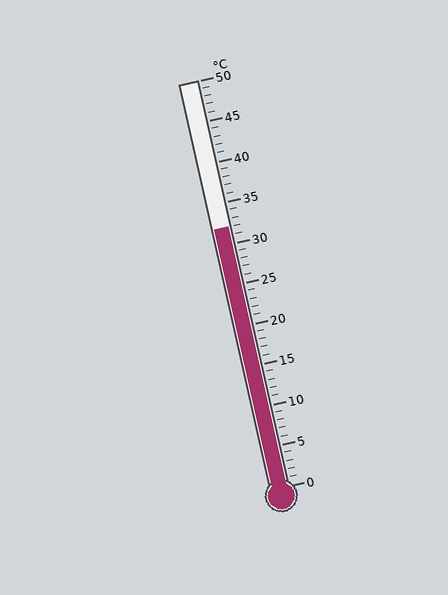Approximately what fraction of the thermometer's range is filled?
The thermometer is filled to approximately 65% of its range.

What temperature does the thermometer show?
The thermometer shows approximately 32°C.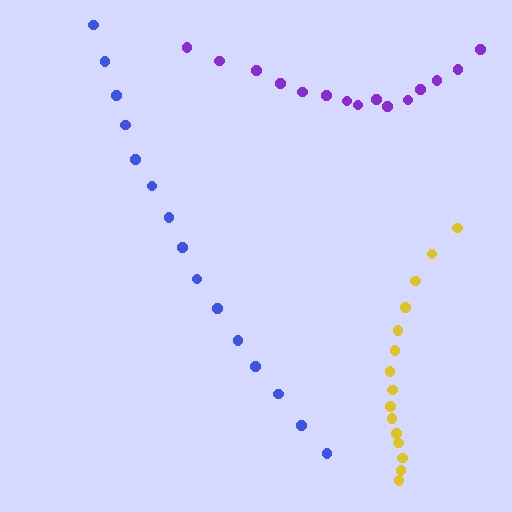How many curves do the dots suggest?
There are 3 distinct paths.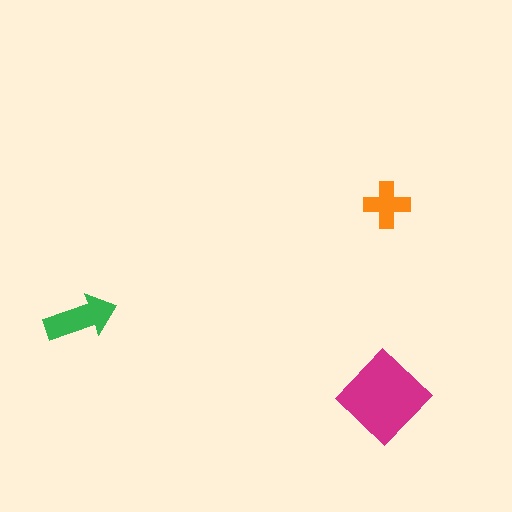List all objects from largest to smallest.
The magenta diamond, the green arrow, the orange cross.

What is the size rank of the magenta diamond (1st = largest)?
1st.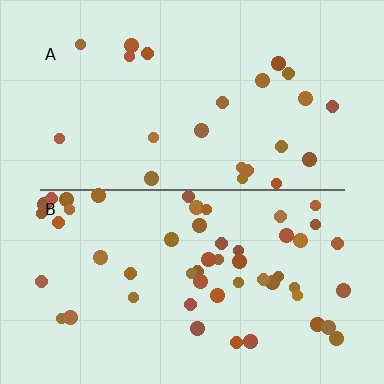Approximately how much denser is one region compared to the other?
Approximately 2.3× — region B over region A.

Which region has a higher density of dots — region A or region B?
B (the bottom).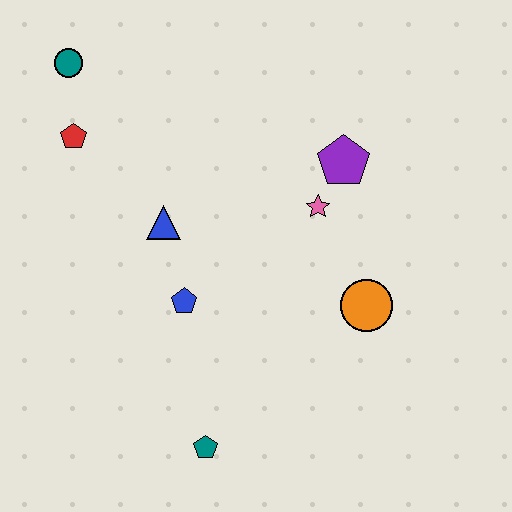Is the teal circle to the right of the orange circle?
No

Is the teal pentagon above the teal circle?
No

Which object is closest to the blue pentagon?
The blue triangle is closest to the blue pentagon.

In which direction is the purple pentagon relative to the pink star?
The purple pentagon is above the pink star.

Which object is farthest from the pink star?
The teal circle is farthest from the pink star.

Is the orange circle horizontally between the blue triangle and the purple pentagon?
No